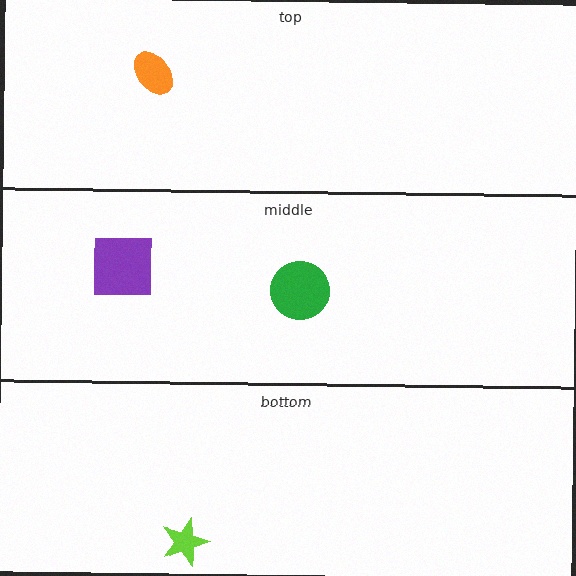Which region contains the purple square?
The middle region.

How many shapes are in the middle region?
2.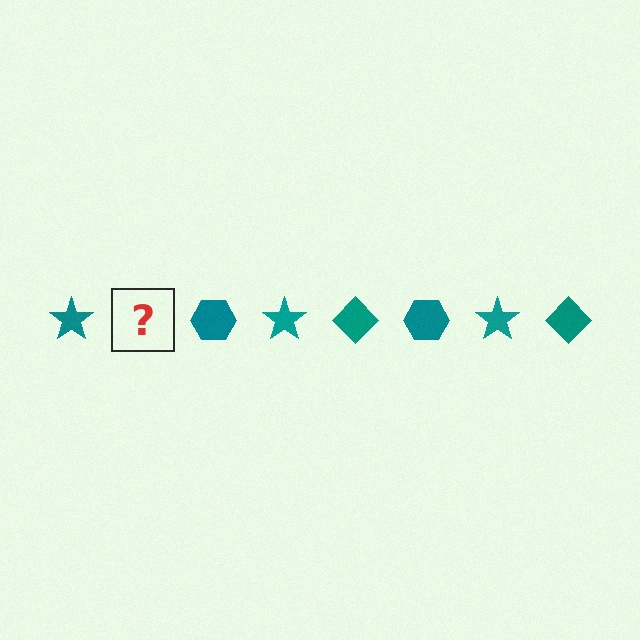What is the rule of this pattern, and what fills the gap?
The rule is that the pattern cycles through star, diamond, hexagon shapes in teal. The gap should be filled with a teal diamond.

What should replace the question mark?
The question mark should be replaced with a teal diamond.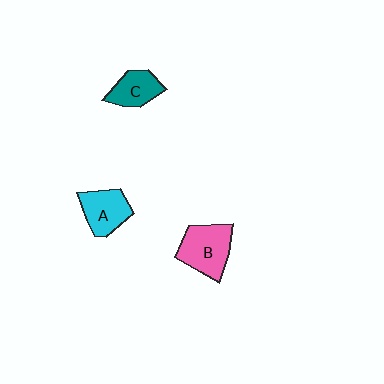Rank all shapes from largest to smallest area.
From largest to smallest: B (pink), A (cyan), C (teal).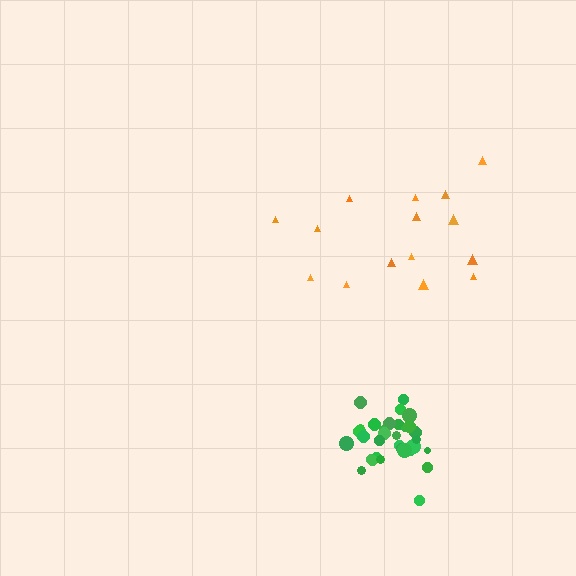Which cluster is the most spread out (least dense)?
Orange.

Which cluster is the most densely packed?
Green.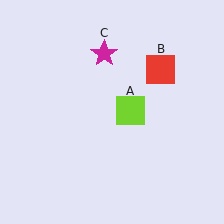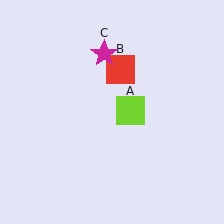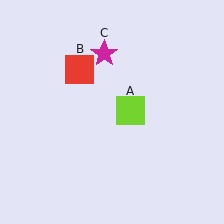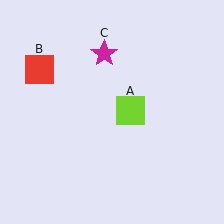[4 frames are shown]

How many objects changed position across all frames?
1 object changed position: red square (object B).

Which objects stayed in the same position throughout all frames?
Lime square (object A) and magenta star (object C) remained stationary.